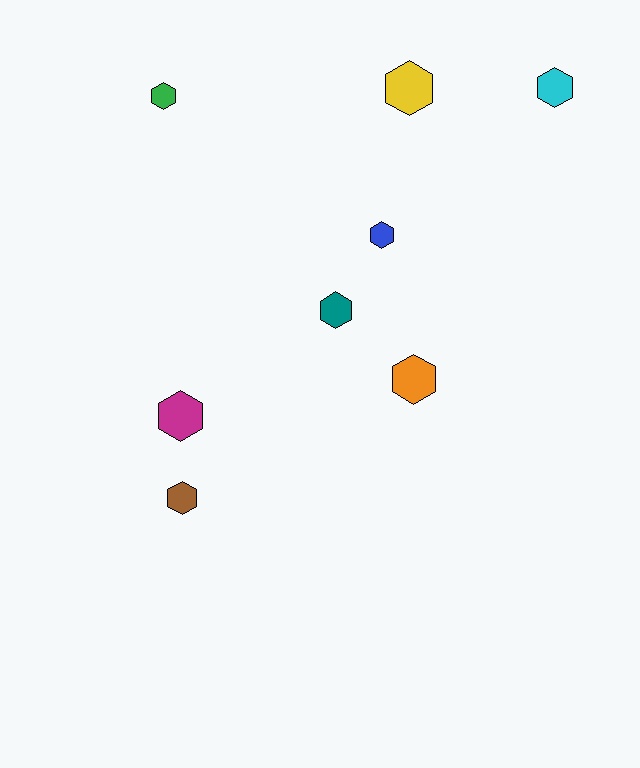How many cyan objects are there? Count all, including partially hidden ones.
There is 1 cyan object.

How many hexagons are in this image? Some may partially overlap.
There are 8 hexagons.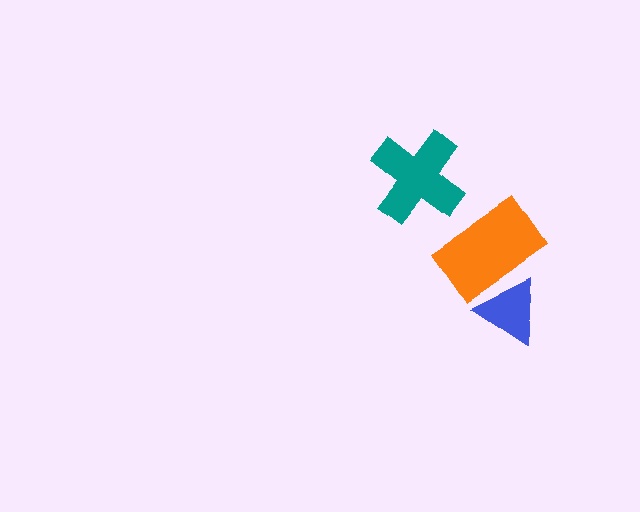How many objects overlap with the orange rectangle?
1 object overlaps with the orange rectangle.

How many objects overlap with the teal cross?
0 objects overlap with the teal cross.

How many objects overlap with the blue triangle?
1 object overlaps with the blue triangle.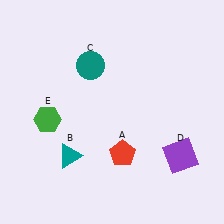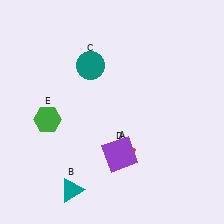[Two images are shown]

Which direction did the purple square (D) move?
The purple square (D) moved left.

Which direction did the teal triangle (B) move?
The teal triangle (B) moved down.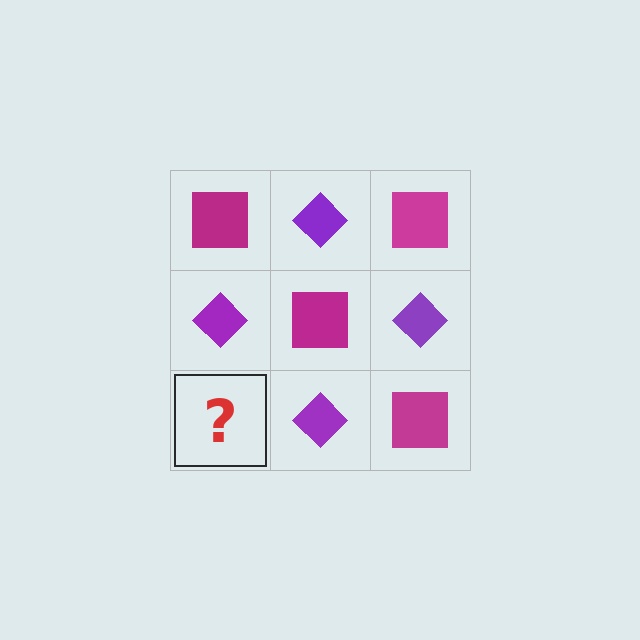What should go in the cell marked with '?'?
The missing cell should contain a magenta square.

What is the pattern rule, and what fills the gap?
The rule is that it alternates magenta square and purple diamond in a checkerboard pattern. The gap should be filled with a magenta square.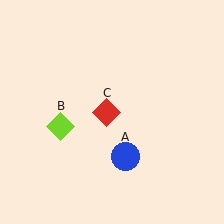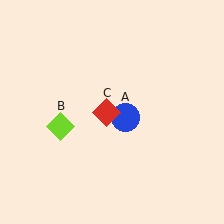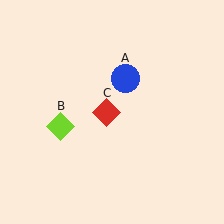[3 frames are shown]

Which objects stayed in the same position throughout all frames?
Lime diamond (object B) and red diamond (object C) remained stationary.